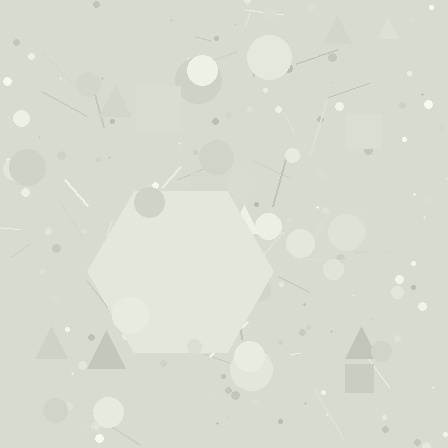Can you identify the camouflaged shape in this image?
The camouflaged shape is a hexagon.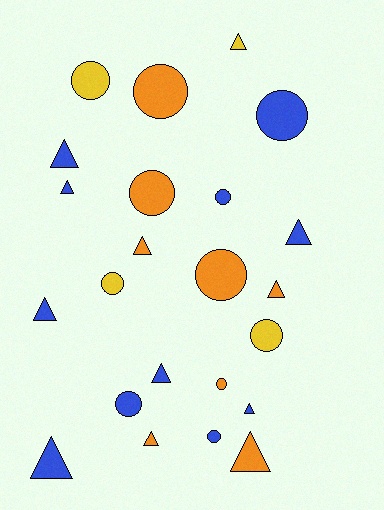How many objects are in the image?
There are 23 objects.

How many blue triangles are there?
There are 7 blue triangles.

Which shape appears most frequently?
Triangle, with 12 objects.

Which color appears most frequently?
Blue, with 11 objects.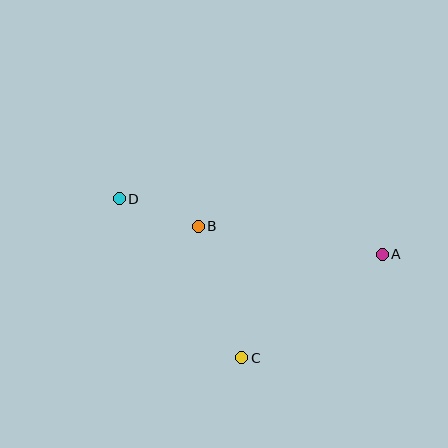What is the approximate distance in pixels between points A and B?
The distance between A and B is approximately 186 pixels.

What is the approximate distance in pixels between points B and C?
The distance between B and C is approximately 138 pixels.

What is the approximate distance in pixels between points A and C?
The distance between A and C is approximately 174 pixels.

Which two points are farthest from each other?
Points A and D are farthest from each other.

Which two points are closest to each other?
Points B and D are closest to each other.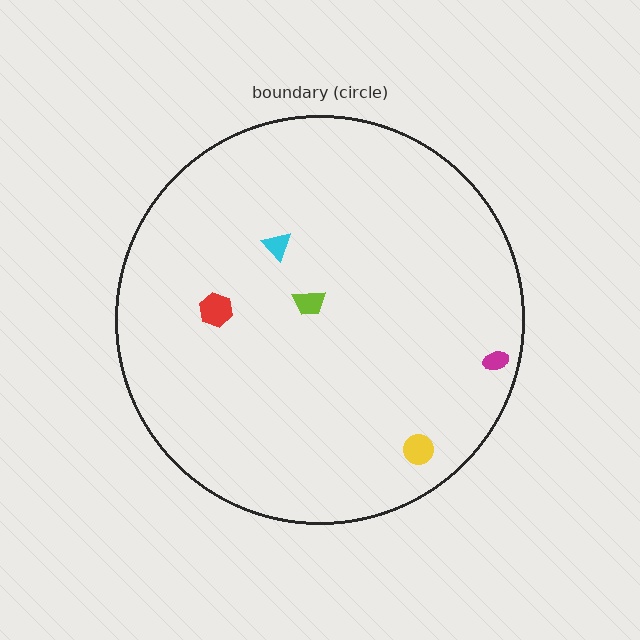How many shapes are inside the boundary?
5 inside, 0 outside.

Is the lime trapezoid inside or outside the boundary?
Inside.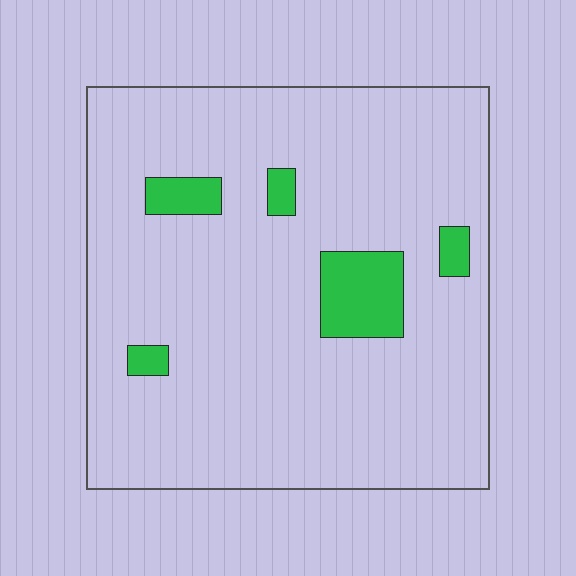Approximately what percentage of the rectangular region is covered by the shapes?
Approximately 10%.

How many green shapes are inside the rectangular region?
5.